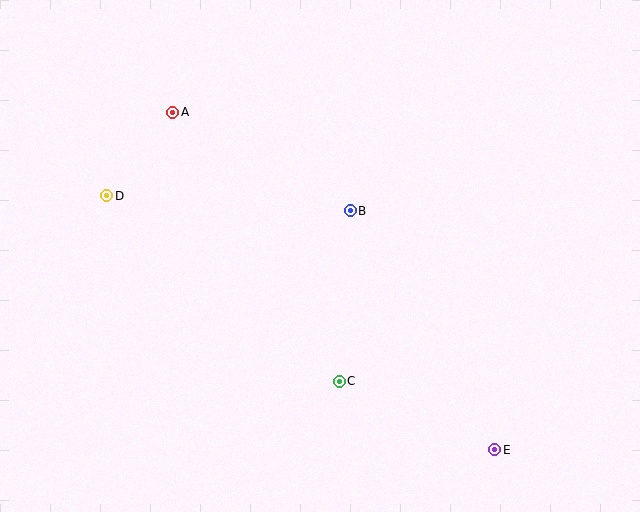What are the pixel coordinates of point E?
Point E is at (495, 450).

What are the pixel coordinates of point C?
Point C is at (339, 381).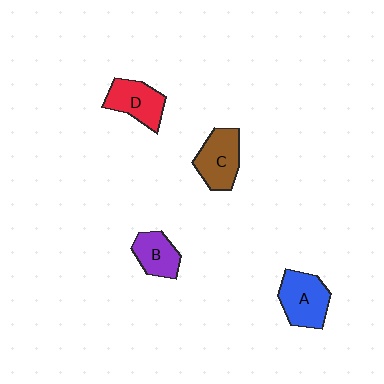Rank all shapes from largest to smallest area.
From largest to smallest: A (blue), C (brown), D (red), B (purple).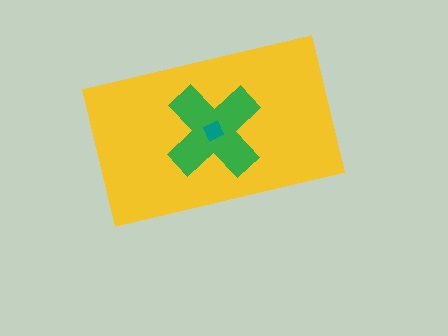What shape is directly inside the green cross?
The teal diamond.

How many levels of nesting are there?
3.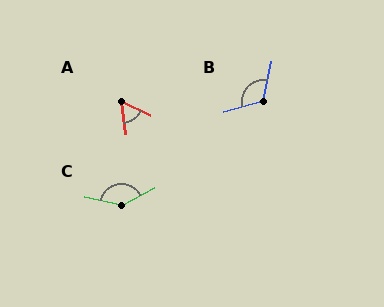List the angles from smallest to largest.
A (58°), B (117°), C (140°).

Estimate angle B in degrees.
Approximately 117 degrees.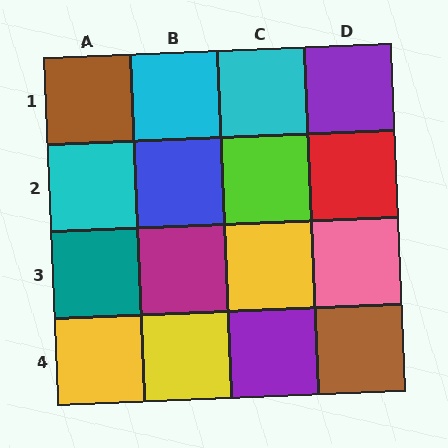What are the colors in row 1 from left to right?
Brown, cyan, cyan, purple.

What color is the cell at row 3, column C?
Yellow.